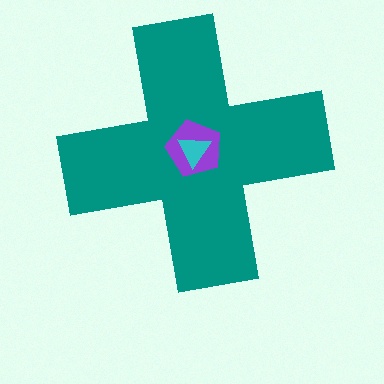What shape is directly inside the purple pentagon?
The cyan triangle.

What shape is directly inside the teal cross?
The purple pentagon.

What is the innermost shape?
The cyan triangle.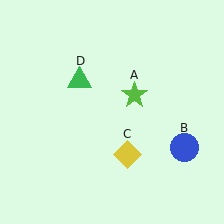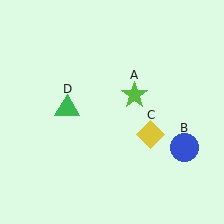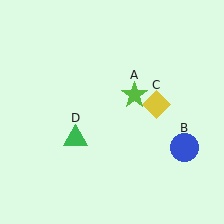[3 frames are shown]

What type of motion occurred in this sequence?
The yellow diamond (object C), green triangle (object D) rotated counterclockwise around the center of the scene.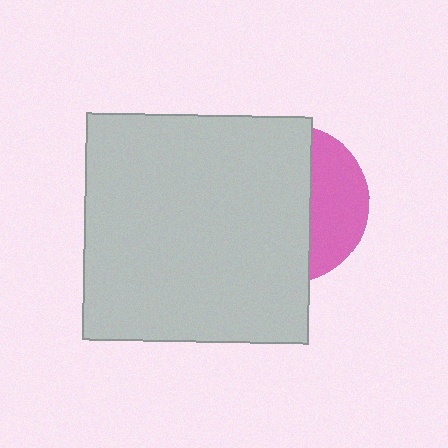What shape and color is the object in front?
The object in front is a light gray square.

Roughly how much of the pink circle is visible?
A small part of it is visible (roughly 33%).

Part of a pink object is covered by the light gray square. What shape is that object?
It is a circle.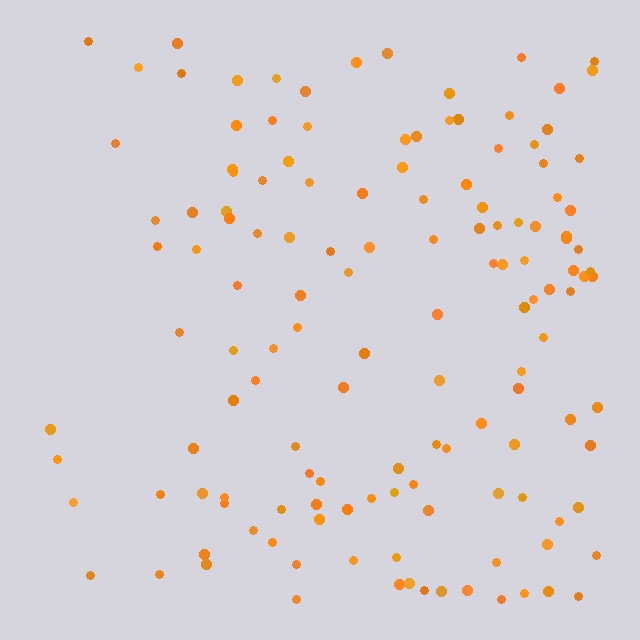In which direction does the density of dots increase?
From left to right, with the right side densest.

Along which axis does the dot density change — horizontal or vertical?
Horizontal.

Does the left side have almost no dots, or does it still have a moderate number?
Still a moderate number, just noticeably fewer than the right.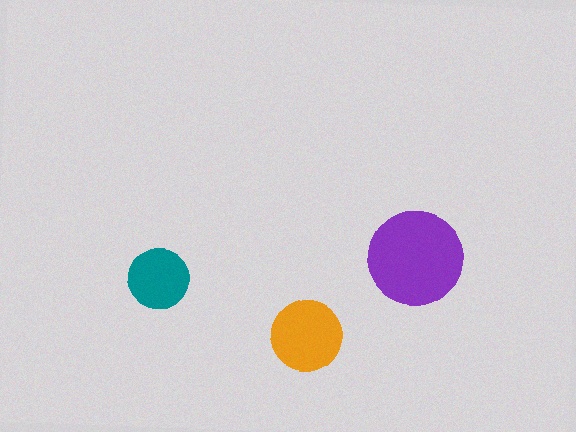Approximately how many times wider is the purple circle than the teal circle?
About 1.5 times wider.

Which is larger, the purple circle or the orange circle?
The purple one.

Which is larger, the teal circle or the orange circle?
The orange one.